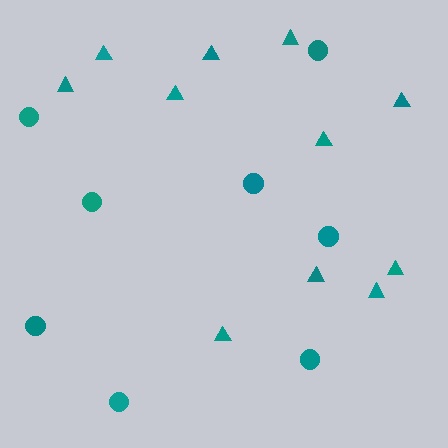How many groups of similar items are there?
There are 2 groups: one group of circles (8) and one group of triangles (11).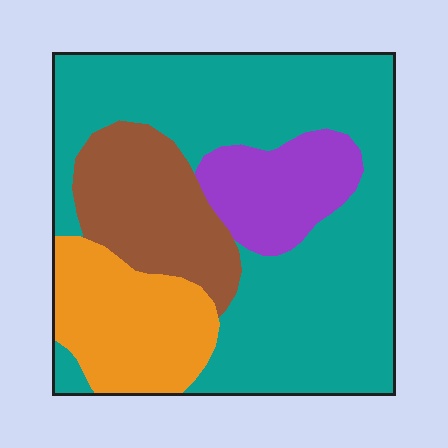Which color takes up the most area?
Teal, at roughly 55%.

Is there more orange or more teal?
Teal.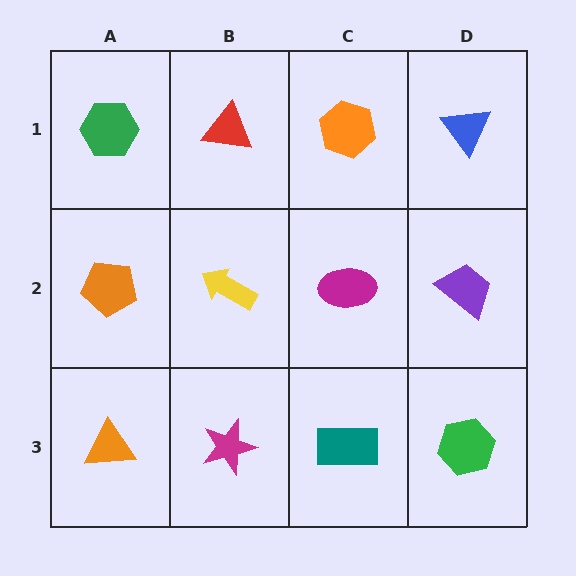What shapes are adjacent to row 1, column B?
A yellow arrow (row 2, column B), a green hexagon (row 1, column A), an orange hexagon (row 1, column C).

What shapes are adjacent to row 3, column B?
A yellow arrow (row 2, column B), an orange triangle (row 3, column A), a teal rectangle (row 3, column C).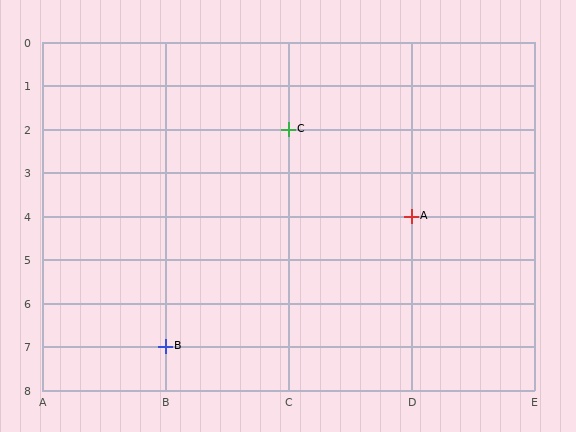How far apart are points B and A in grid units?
Points B and A are 2 columns and 3 rows apart (about 3.6 grid units diagonally).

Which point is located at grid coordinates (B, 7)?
Point B is at (B, 7).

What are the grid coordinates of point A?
Point A is at grid coordinates (D, 4).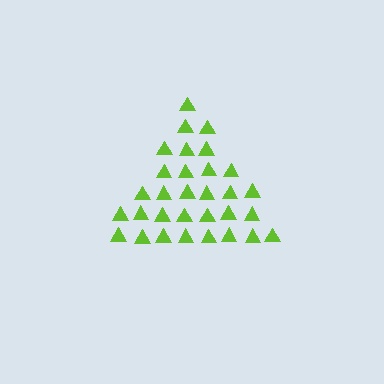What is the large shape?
The large shape is a triangle.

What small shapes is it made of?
It is made of small triangles.